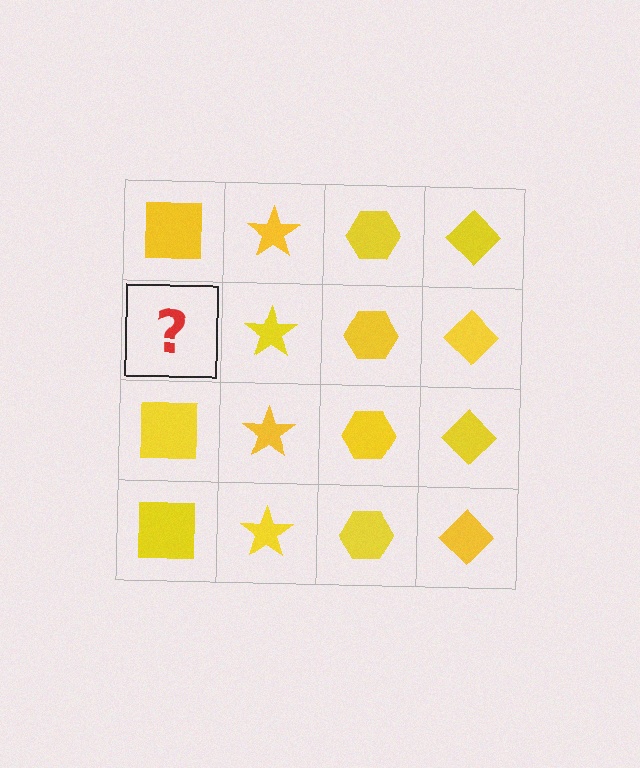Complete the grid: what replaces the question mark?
The question mark should be replaced with a yellow square.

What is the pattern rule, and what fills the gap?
The rule is that each column has a consistent shape. The gap should be filled with a yellow square.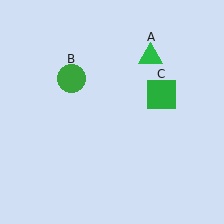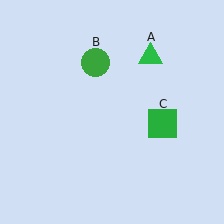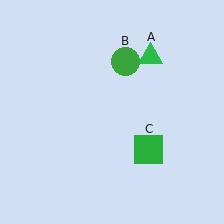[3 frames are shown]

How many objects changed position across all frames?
2 objects changed position: green circle (object B), green square (object C).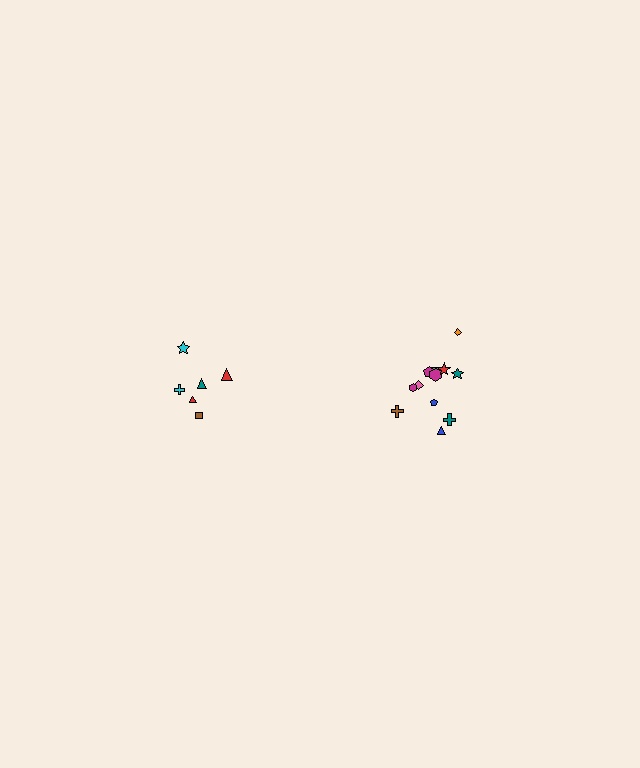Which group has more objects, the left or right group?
The right group.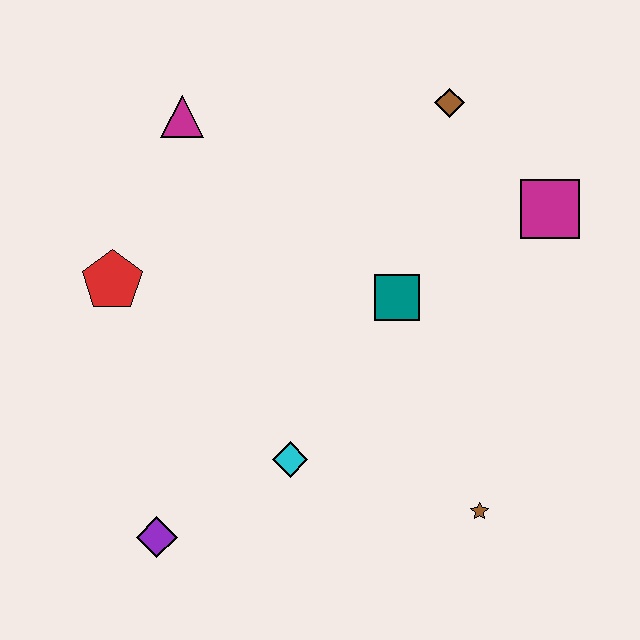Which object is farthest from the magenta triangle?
The brown star is farthest from the magenta triangle.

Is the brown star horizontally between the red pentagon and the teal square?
No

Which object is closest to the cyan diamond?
The purple diamond is closest to the cyan diamond.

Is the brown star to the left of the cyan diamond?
No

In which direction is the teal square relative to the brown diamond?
The teal square is below the brown diamond.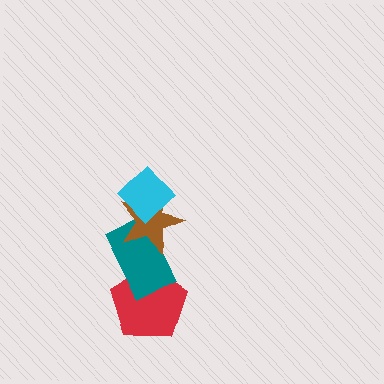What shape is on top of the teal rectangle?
The brown star is on top of the teal rectangle.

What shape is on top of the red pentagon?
The teal rectangle is on top of the red pentagon.